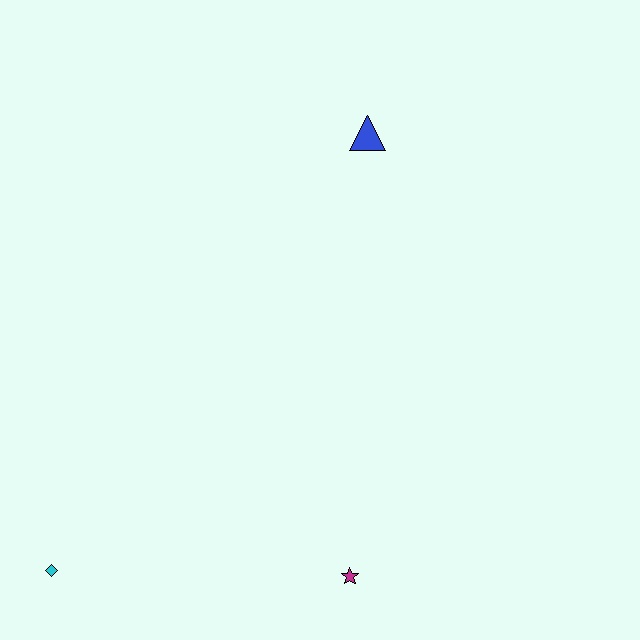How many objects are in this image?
There are 3 objects.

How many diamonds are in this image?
There is 1 diamond.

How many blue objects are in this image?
There is 1 blue object.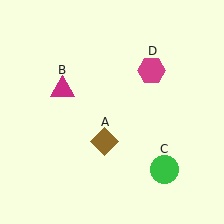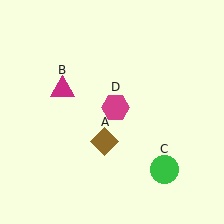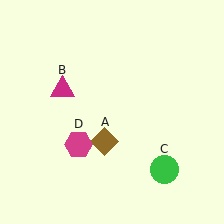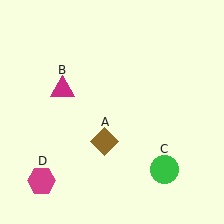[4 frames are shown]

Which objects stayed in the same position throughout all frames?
Brown diamond (object A) and magenta triangle (object B) and green circle (object C) remained stationary.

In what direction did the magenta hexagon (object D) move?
The magenta hexagon (object D) moved down and to the left.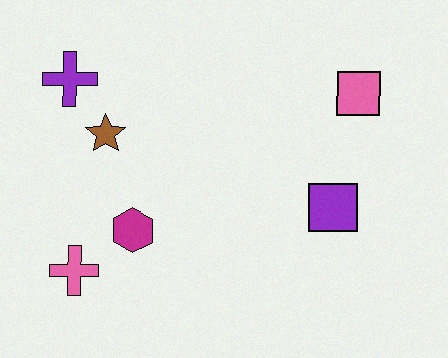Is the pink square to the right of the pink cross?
Yes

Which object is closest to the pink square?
The purple square is closest to the pink square.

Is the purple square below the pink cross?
No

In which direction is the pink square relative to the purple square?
The pink square is above the purple square.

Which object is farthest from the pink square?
The pink cross is farthest from the pink square.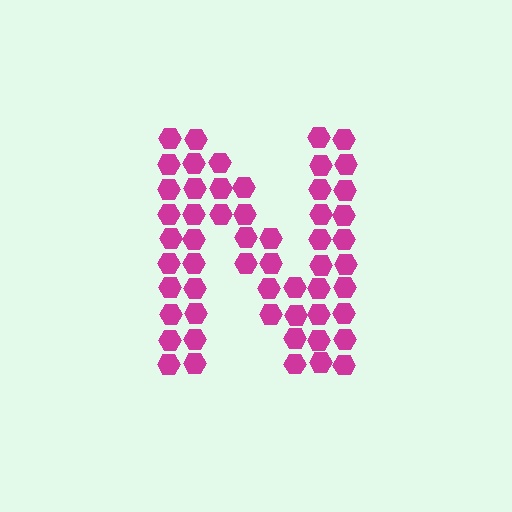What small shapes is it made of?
It is made of small hexagons.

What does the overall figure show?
The overall figure shows the letter N.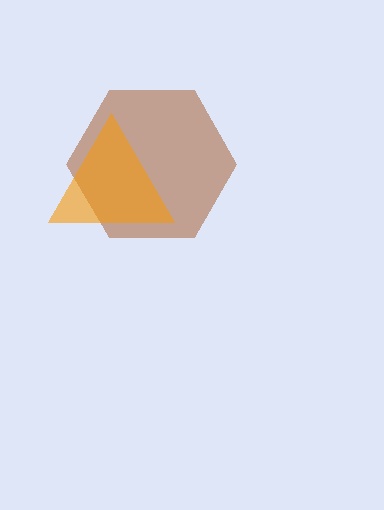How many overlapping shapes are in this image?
There are 2 overlapping shapes in the image.